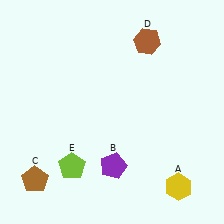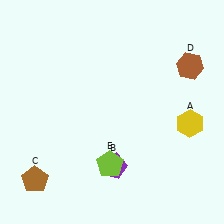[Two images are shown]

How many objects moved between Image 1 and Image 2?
3 objects moved between the two images.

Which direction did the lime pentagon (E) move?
The lime pentagon (E) moved right.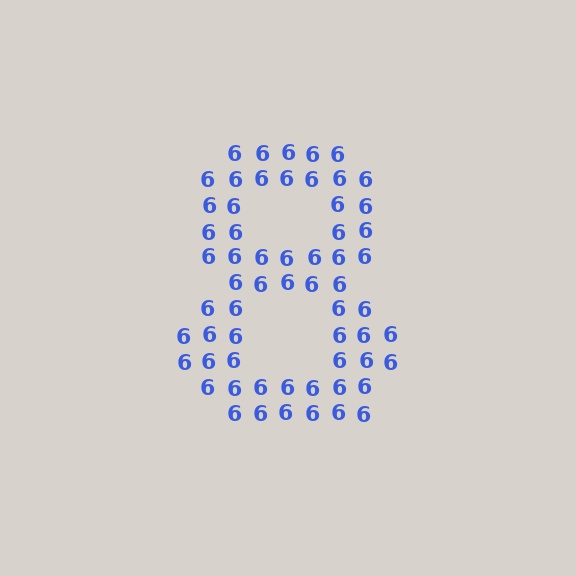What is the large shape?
The large shape is the digit 8.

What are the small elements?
The small elements are digit 6's.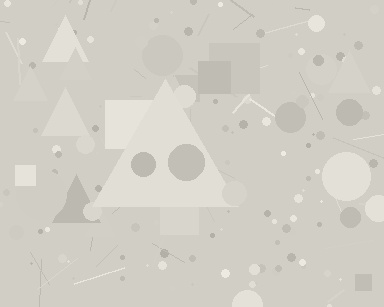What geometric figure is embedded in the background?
A triangle is embedded in the background.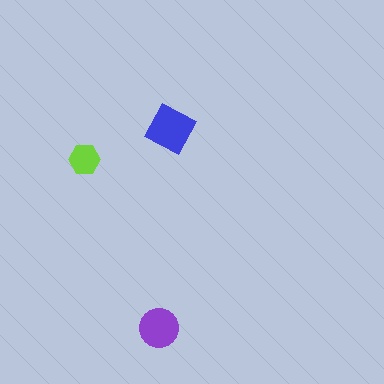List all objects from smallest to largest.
The lime hexagon, the purple circle, the blue square.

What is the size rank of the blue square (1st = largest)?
1st.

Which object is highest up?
The blue square is topmost.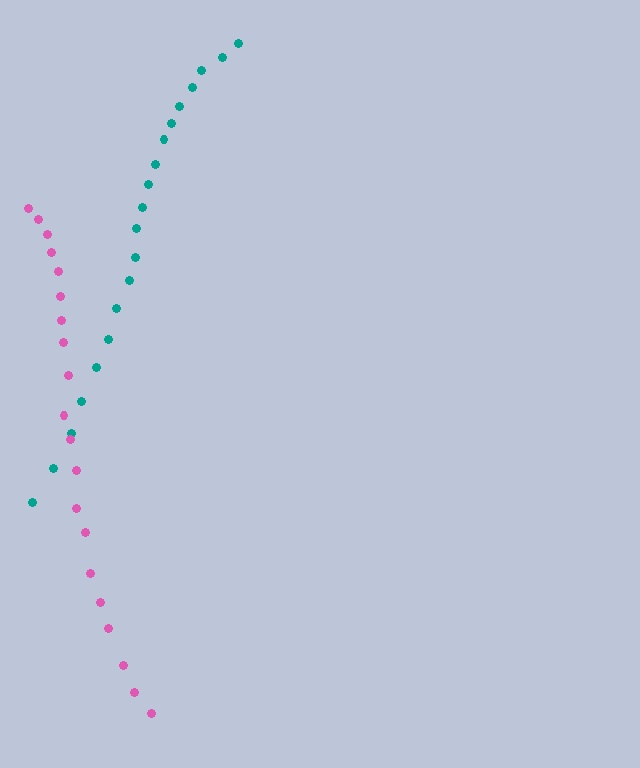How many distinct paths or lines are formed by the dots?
There are 2 distinct paths.